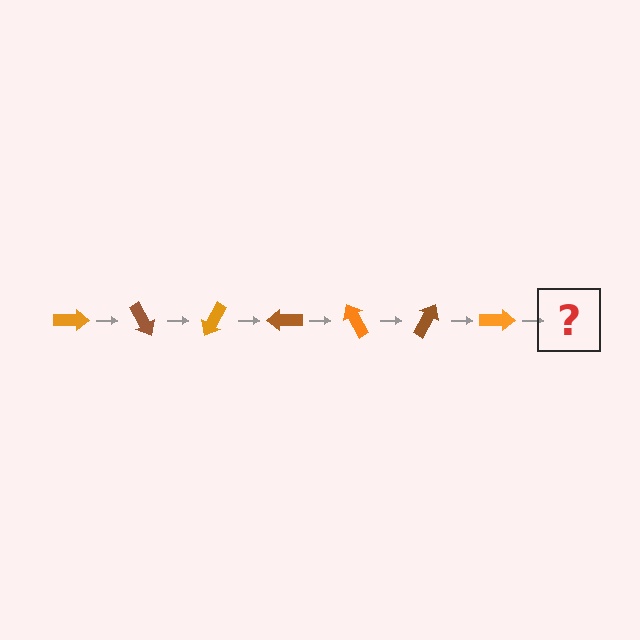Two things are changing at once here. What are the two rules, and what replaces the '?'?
The two rules are that it rotates 60 degrees each step and the color cycles through orange and brown. The '?' should be a brown arrow, rotated 420 degrees from the start.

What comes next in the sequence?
The next element should be a brown arrow, rotated 420 degrees from the start.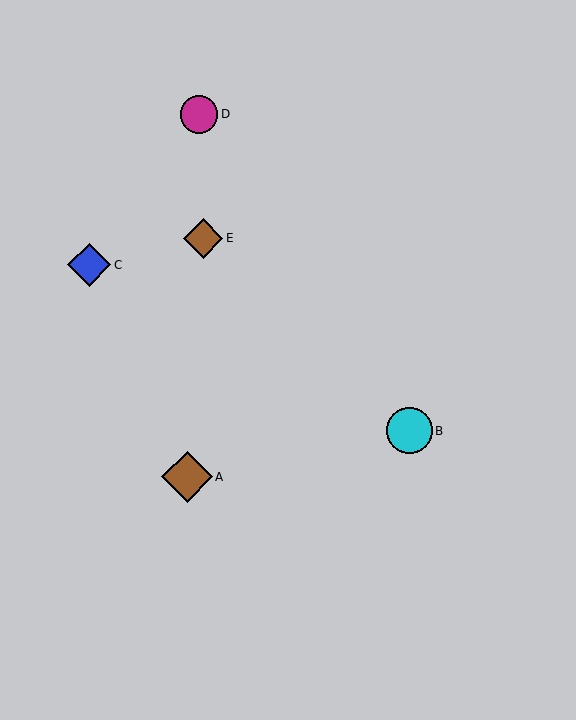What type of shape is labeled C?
Shape C is a blue diamond.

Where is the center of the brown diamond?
The center of the brown diamond is at (187, 477).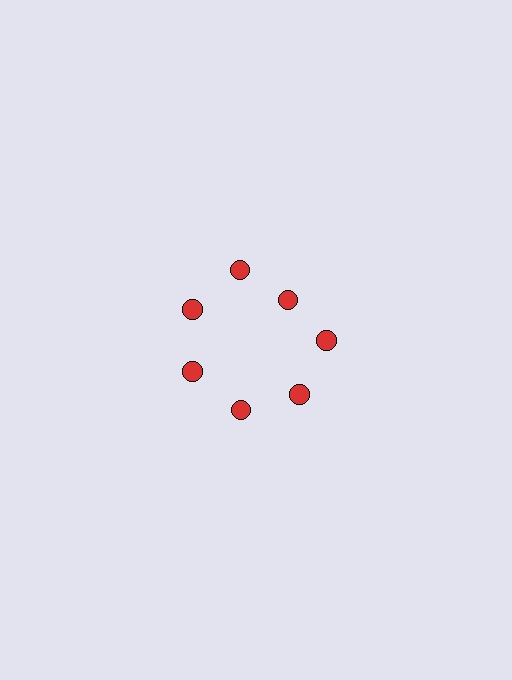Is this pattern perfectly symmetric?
No. The 7 red circles are arranged in a ring, but one element near the 1 o'clock position is pulled inward toward the center, breaking the 7-fold rotational symmetry.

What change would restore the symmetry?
The symmetry would be restored by moving it outward, back onto the ring so that all 7 circles sit at equal angles and equal distance from the center.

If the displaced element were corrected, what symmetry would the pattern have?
It would have 7-fold rotational symmetry — the pattern would map onto itself every 51 degrees.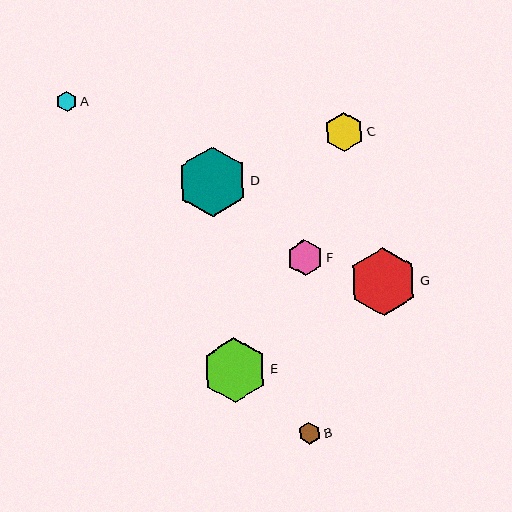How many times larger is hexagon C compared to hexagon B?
Hexagon C is approximately 1.8 times the size of hexagon B.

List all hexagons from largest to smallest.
From largest to smallest: D, G, E, C, F, B, A.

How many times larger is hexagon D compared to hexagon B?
Hexagon D is approximately 3.2 times the size of hexagon B.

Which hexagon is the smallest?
Hexagon A is the smallest with a size of approximately 20 pixels.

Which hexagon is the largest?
Hexagon D is the largest with a size of approximately 70 pixels.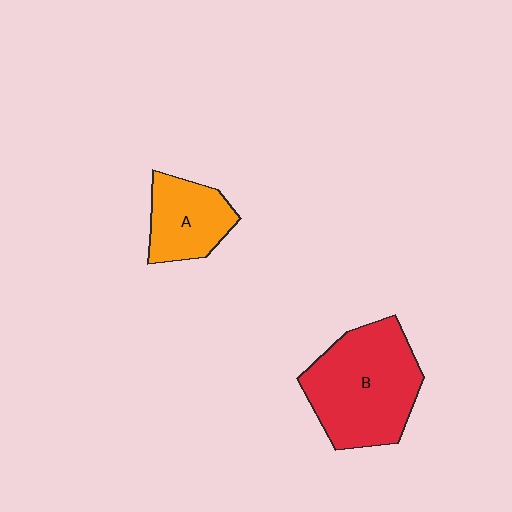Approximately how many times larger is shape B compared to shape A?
Approximately 1.9 times.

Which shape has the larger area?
Shape B (red).